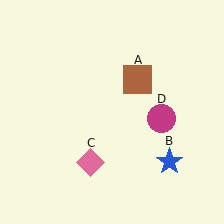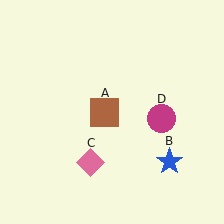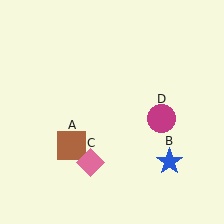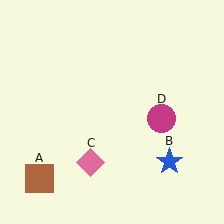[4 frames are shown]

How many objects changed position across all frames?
1 object changed position: brown square (object A).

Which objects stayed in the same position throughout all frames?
Blue star (object B) and pink diamond (object C) and magenta circle (object D) remained stationary.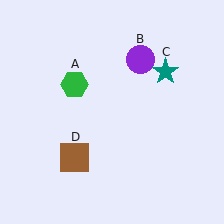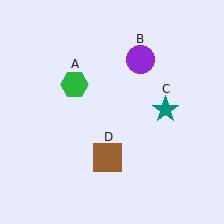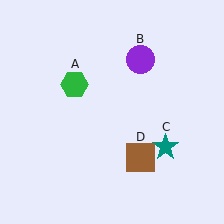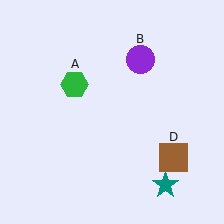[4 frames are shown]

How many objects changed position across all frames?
2 objects changed position: teal star (object C), brown square (object D).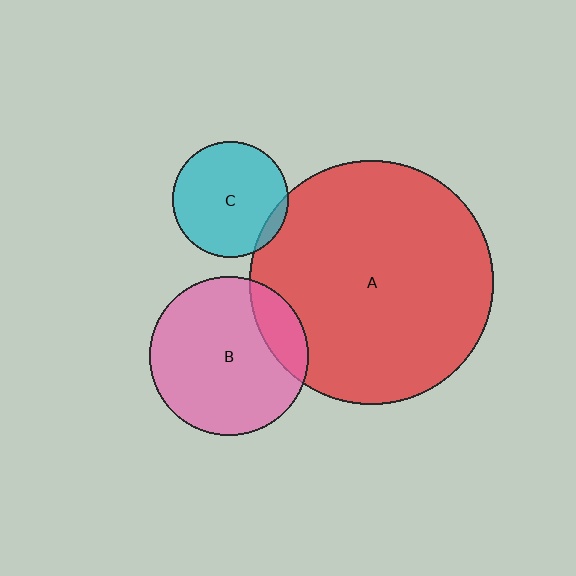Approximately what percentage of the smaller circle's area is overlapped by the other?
Approximately 15%.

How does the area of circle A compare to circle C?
Approximately 4.5 times.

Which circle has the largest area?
Circle A (red).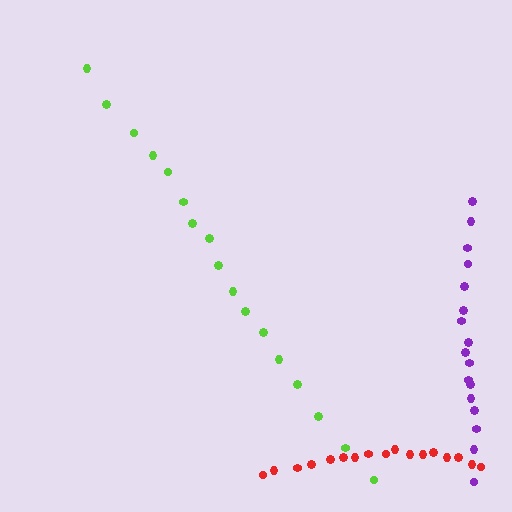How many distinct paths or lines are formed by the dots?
There are 3 distinct paths.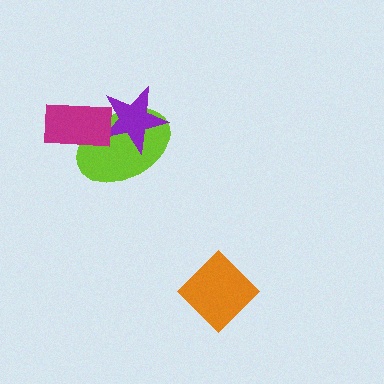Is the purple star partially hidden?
Yes, it is partially covered by another shape.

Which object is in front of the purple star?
The magenta rectangle is in front of the purple star.